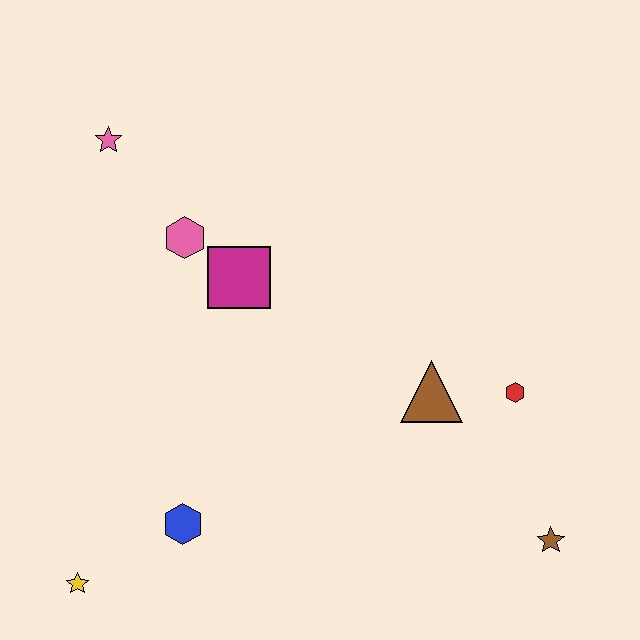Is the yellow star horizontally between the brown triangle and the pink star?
No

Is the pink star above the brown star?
Yes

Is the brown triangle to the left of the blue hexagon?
No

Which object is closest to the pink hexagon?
The magenta square is closest to the pink hexagon.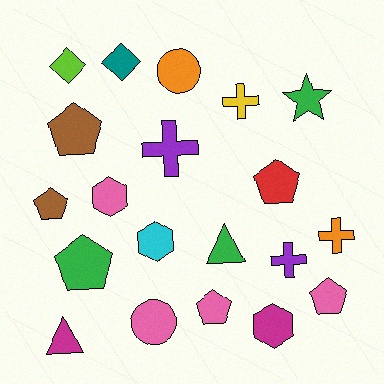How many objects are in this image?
There are 20 objects.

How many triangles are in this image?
There are 2 triangles.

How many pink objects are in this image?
There are 4 pink objects.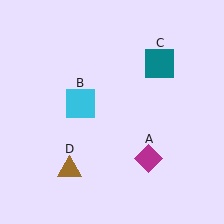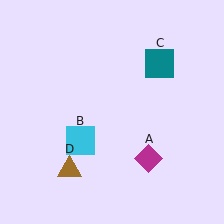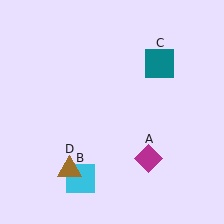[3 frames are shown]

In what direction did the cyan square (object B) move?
The cyan square (object B) moved down.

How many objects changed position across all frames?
1 object changed position: cyan square (object B).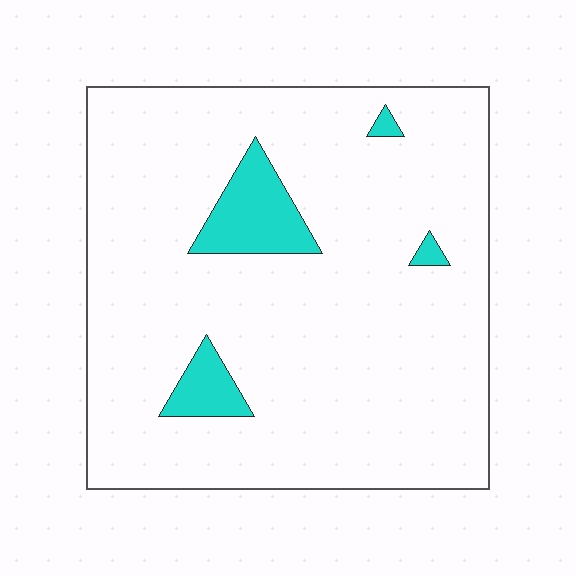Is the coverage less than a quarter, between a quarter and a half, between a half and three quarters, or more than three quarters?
Less than a quarter.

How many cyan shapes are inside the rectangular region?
4.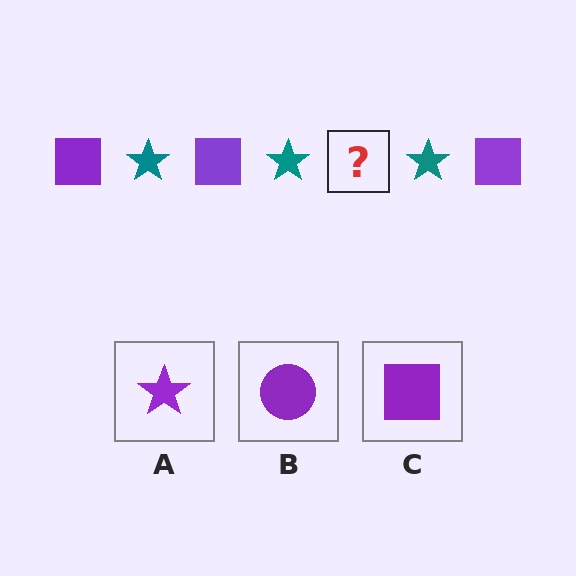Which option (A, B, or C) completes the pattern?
C.